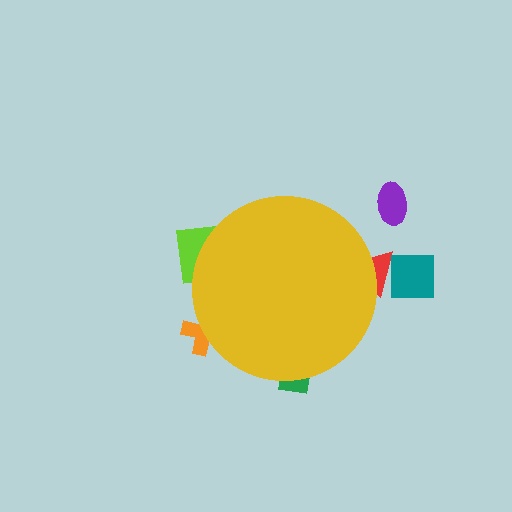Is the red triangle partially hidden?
Yes, the red triangle is partially hidden behind the yellow circle.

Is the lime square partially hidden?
Yes, the lime square is partially hidden behind the yellow circle.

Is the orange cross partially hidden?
Yes, the orange cross is partially hidden behind the yellow circle.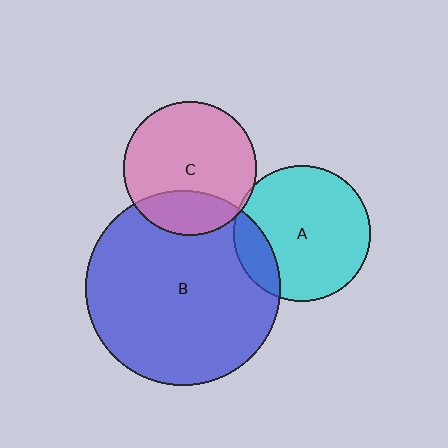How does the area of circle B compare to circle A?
Approximately 2.0 times.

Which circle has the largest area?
Circle B (blue).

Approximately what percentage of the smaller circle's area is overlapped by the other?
Approximately 25%.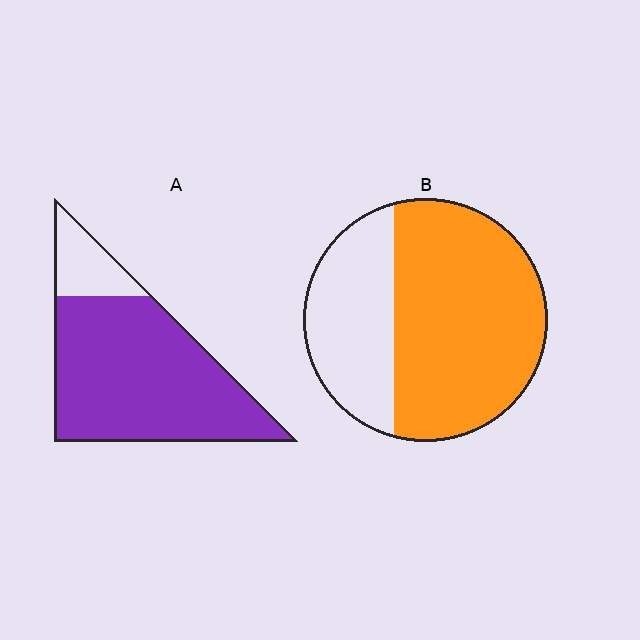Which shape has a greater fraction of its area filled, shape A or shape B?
Shape A.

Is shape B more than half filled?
Yes.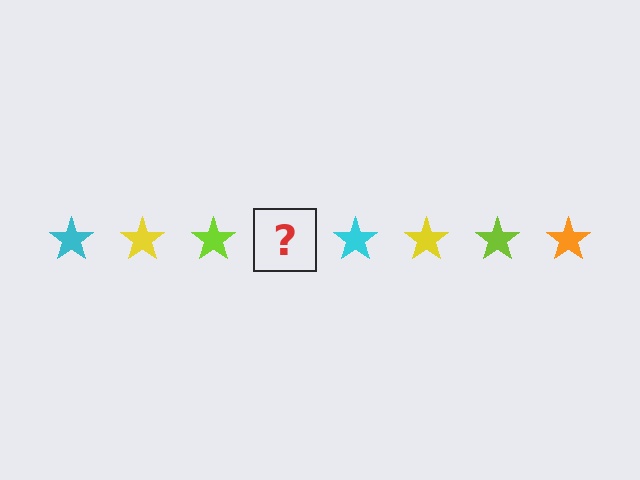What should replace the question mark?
The question mark should be replaced with an orange star.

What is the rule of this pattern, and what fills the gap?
The rule is that the pattern cycles through cyan, yellow, lime, orange stars. The gap should be filled with an orange star.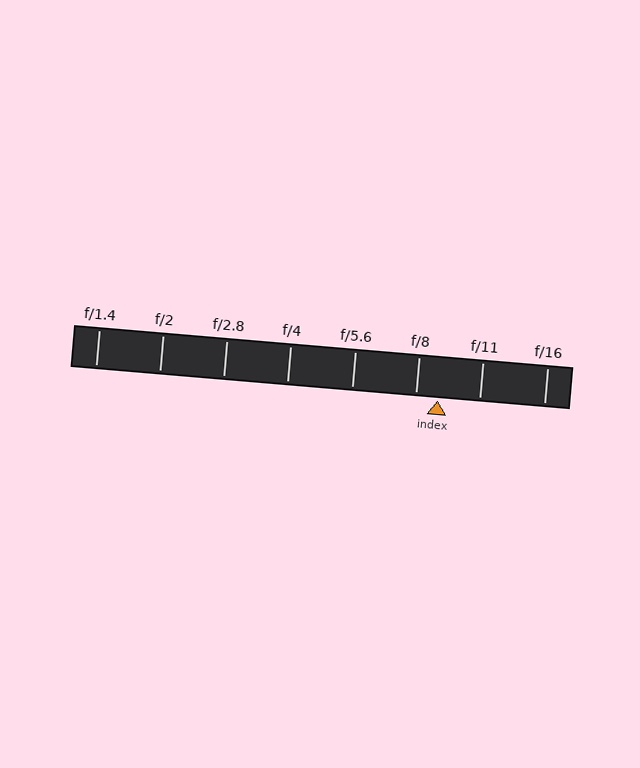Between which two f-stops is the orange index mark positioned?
The index mark is between f/8 and f/11.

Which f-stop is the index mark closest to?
The index mark is closest to f/8.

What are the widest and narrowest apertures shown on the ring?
The widest aperture shown is f/1.4 and the narrowest is f/16.